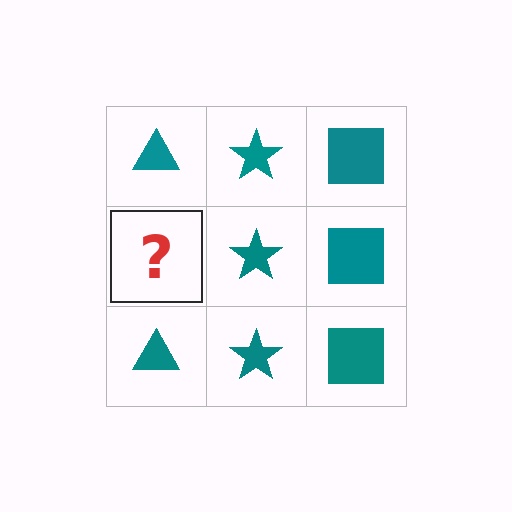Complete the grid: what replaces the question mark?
The question mark should be replaced with a teal triangle.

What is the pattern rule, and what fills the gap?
The rule is that each column has a consistent shape. The gap should be filled with a teal triangle.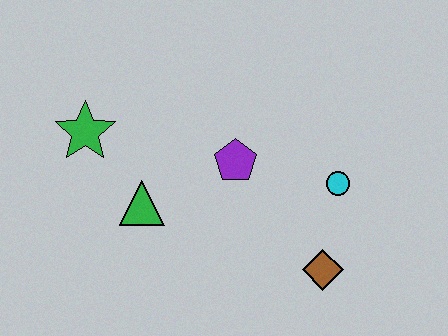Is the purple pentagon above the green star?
No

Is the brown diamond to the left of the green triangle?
No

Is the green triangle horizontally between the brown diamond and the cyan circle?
No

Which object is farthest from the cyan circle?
The green star is farthest from the cyan circle.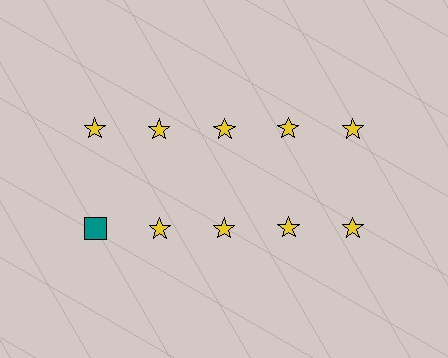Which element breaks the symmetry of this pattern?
The teal square in the second row, leftmost column breaks the symmetry. All other shapes are yellow stars.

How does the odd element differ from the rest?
It differs in both color (teal instead of yellow) and shape (square instead of star).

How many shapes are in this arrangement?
There are 10 shapes arranged in a grid pattern.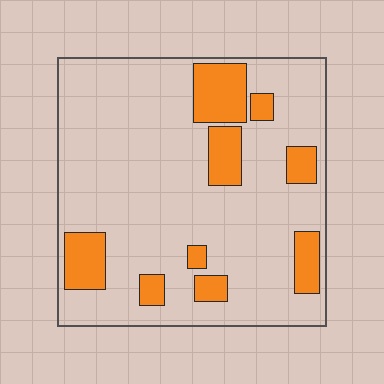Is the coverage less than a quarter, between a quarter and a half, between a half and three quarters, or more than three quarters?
Less than a quarter.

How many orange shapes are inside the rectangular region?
9.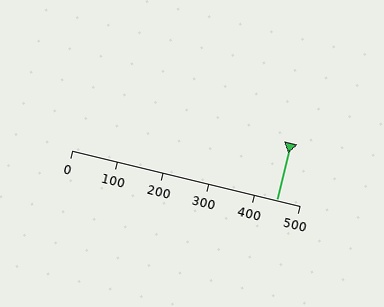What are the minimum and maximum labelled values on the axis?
The axis runs from 0 to 500.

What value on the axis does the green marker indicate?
The marker indicates approximately 450.